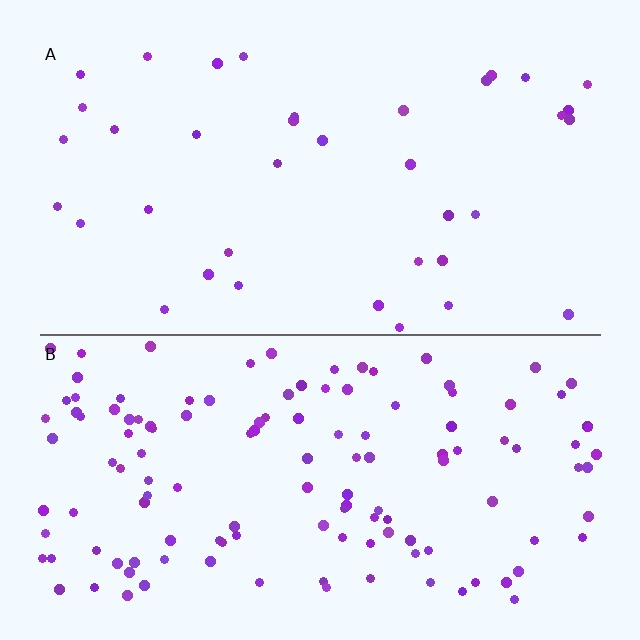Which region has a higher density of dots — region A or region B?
B (the bottom).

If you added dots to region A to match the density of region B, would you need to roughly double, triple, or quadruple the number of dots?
Approximately quadruple.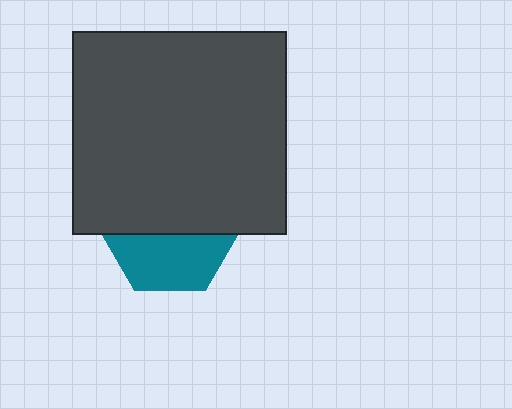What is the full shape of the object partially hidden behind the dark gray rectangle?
The partially hidden object is a teal hexagon.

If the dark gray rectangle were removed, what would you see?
You would see the complete teal hexagon.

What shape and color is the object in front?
The object in front is a dark gray rectangle.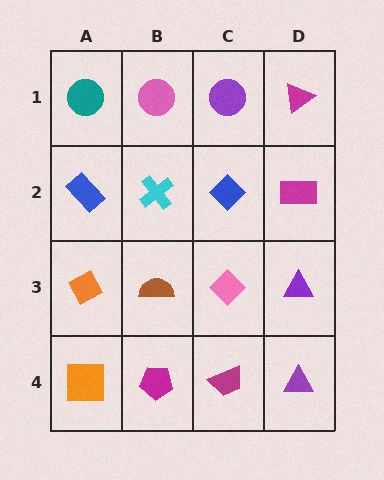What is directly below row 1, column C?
A blue diamond.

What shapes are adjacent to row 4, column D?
A purple triangle (row 3, column D), a magenta trapezoid (row 4, column C).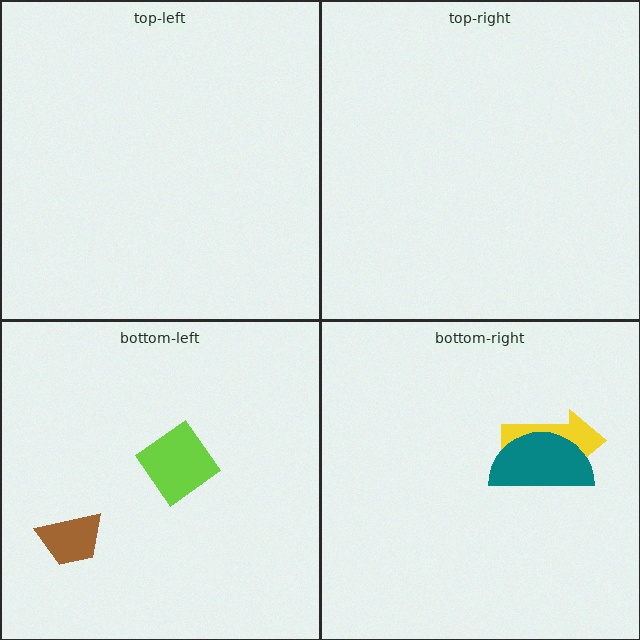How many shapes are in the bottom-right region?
2.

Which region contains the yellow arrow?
The bottom-right region.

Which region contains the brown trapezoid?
The bottom-left region.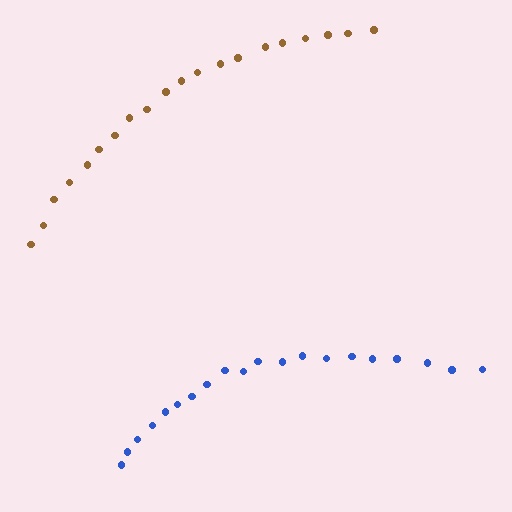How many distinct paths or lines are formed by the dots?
There are 2 distinct paths.